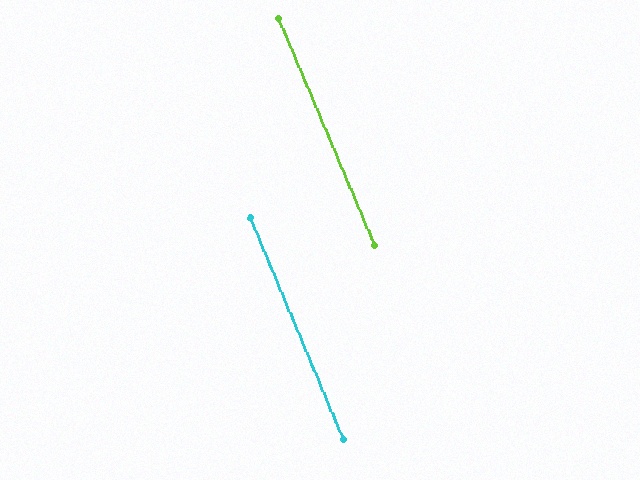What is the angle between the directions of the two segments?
Approximately 0 degrees.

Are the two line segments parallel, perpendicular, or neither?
Parallel — their directions differ by only 0.2°.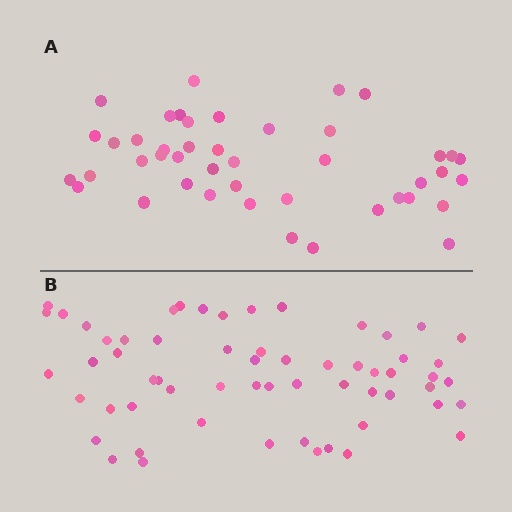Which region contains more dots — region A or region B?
Region B (the bottom region) has more dots.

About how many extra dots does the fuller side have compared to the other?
Region B has approximately 15 more dots than region A.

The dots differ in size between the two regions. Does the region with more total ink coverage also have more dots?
No. Region A has more total ink coverage because its dots are larger, but region B actually contains more individual dots. Total area can be misleading — the number of items is what matters here.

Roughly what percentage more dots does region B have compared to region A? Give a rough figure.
About 35% more.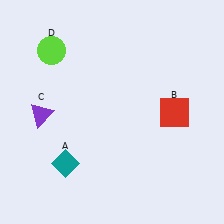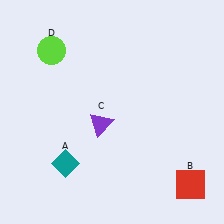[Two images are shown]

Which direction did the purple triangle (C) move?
The purple triangle (C) moved right.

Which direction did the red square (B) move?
The red square (B) moved down.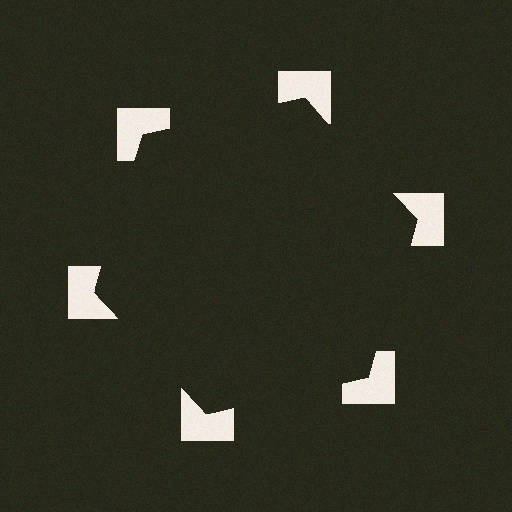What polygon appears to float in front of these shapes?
An illusory hexagon — its edges are inferred from the aligned wedge cuts in the notched squares, not physically drawn.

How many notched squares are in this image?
There are 6 — one at each vertex of the illusory hexagon.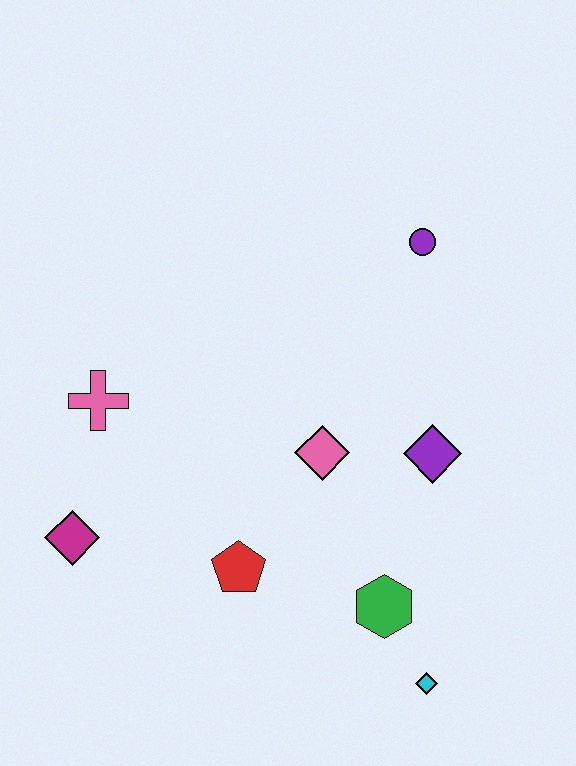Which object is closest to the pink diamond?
The purple diamond is closest to the pink diamond.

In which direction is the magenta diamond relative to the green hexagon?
The magenta diamond is to the left of the green hexagon.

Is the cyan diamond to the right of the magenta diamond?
Yes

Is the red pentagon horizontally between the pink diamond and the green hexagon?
No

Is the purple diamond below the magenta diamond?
No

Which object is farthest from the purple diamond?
The magenta diamond is farthest from the purple diamond.